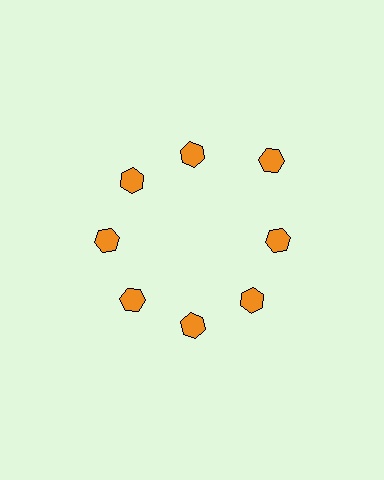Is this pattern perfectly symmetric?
No. The 8 orange hexagons are arranged in a ring, but one element near the 2 o'clock position is pushed outward from the center, breaking the 8-fold rotational symmetry.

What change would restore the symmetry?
The symmetry would be restored by moving it inward, back onto the ring so that all 8 hexagons sit at equal angles and equal distance from the center.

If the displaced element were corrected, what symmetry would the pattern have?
It would have 8-fold rotational symmetry — the pattern would map onto itself every 45 degrees.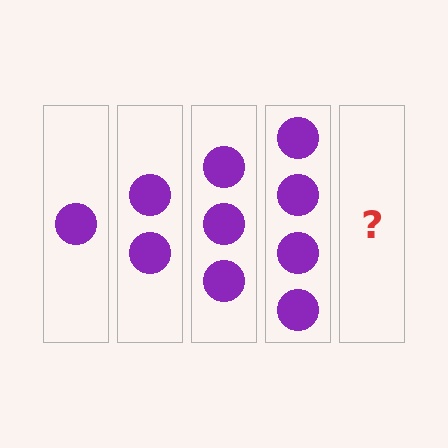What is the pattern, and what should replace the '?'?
The pattern is that each step adds one more circle. The '?' should be 5 circles.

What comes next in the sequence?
The next element should be 5 circles.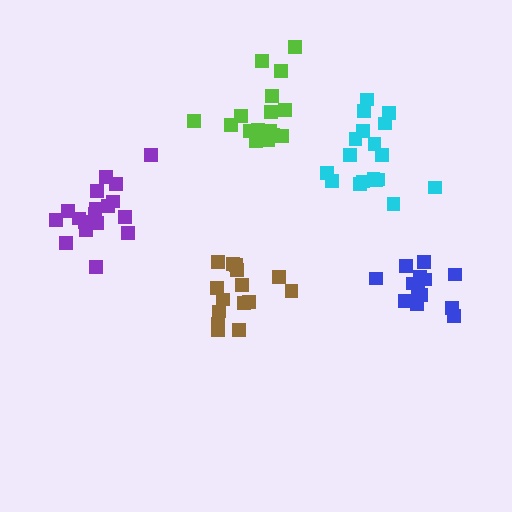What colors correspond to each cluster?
The clusters are colored: purple, blue, lime, cyan, brown.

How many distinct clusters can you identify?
There are 5 distinct clusters.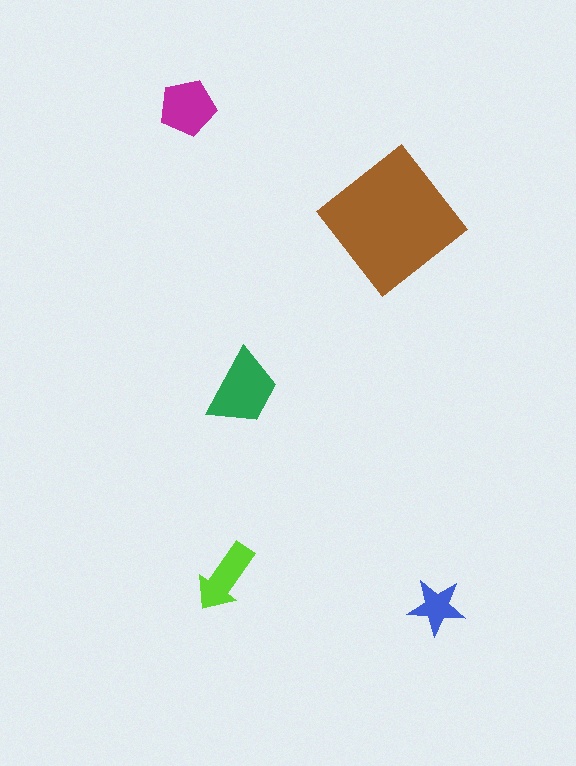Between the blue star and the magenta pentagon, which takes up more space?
The magenta pentagon.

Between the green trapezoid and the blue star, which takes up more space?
The green trapezoid.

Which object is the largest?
The brown diamond.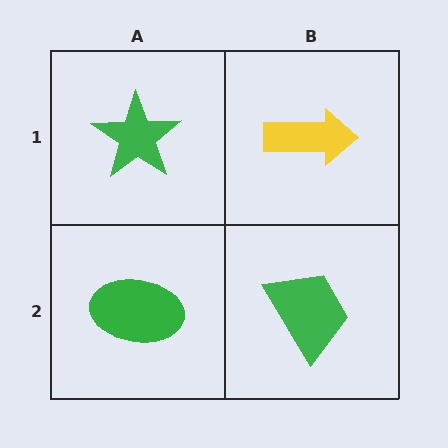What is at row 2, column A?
A green ellipse.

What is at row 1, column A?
A green star.